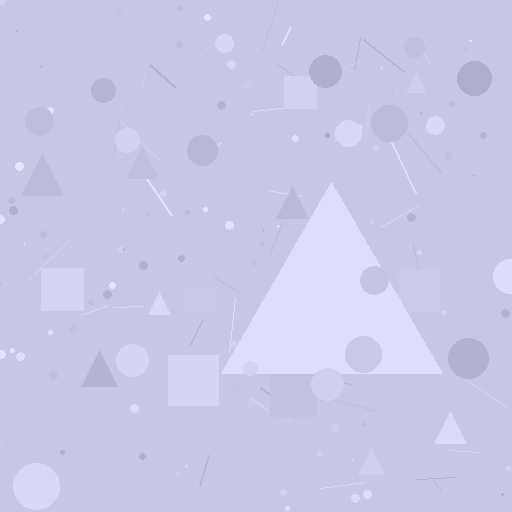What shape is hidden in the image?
A triangle is hidden in the image.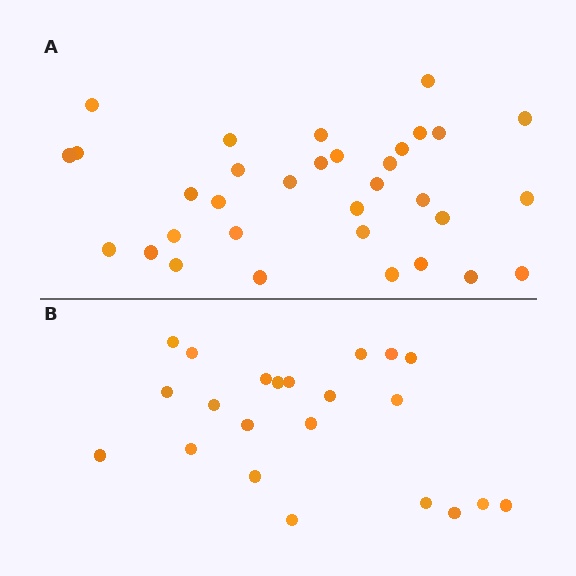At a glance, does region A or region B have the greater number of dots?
Region A (the top region) has more dots.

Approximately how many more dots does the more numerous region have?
Region A has roughly 12 or so more dots than region B.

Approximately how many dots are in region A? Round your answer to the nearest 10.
About 30 dots. (The exact count is 33, which rounds to 30.)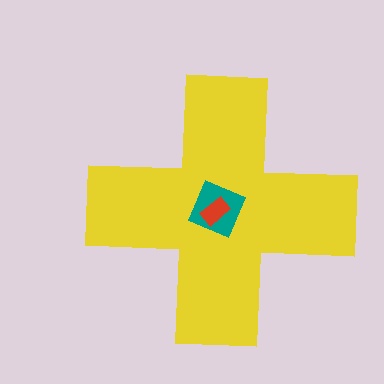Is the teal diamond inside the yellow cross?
Yes.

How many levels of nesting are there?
3.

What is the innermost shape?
The red rectangle.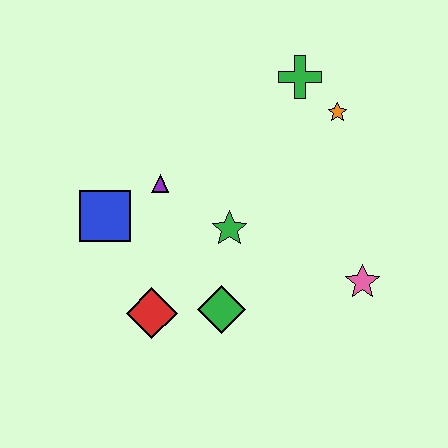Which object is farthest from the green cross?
The red diamond is farthest from the green cross.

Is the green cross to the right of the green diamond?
Yes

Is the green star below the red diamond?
No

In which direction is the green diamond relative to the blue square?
The green diamond is to the right of the blue square.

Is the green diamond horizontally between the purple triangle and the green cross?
Yes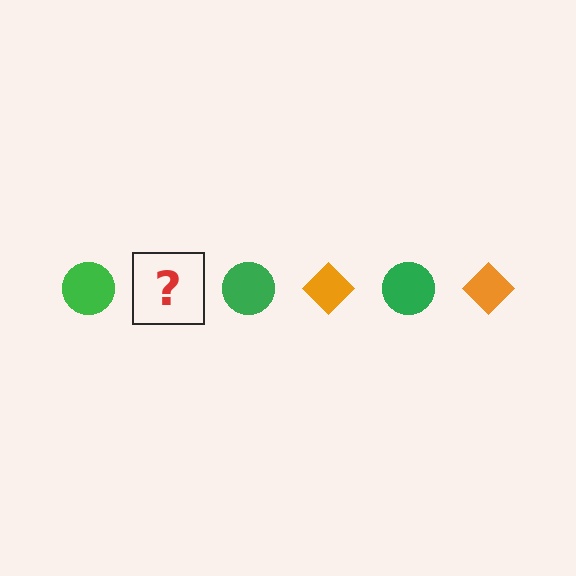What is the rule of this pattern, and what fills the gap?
The rule is that the pattern alternates between green circle and orange diamond. The gap should be filled with an orange diamond.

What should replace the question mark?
The question mark should be replaced with an orange diamond.